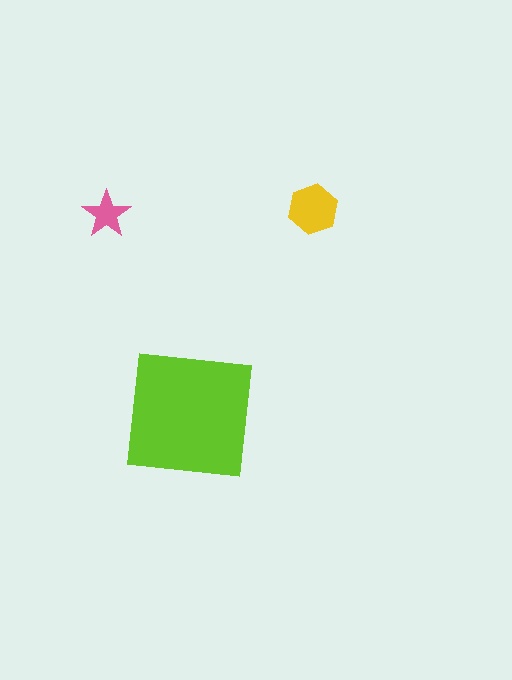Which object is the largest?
The lime square.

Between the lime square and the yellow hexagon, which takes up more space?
The lime square.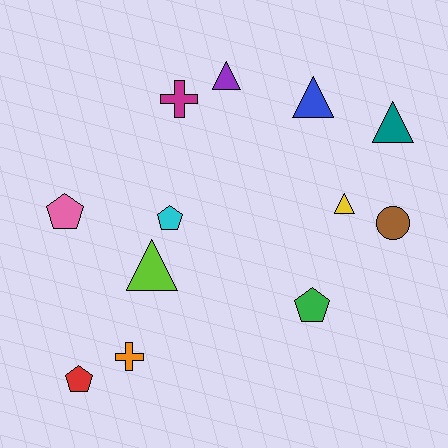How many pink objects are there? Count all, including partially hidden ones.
There is 1 pink object.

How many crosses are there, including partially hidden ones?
There are 2 crosses.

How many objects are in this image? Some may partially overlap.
There are 12 objects.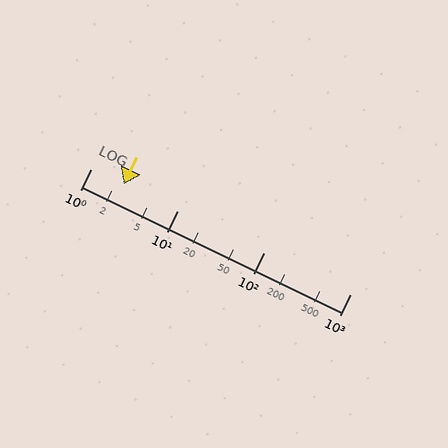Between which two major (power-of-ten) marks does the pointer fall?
The pointer is between 1 and 10.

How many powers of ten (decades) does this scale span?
The scale spans 3 decades, from 1 to 1000.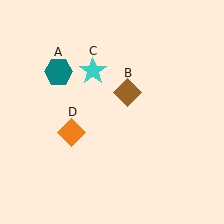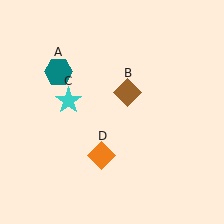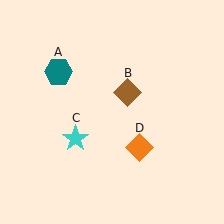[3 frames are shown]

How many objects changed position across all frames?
2 objects changed position: cyan star (object C), orange diamond (object D).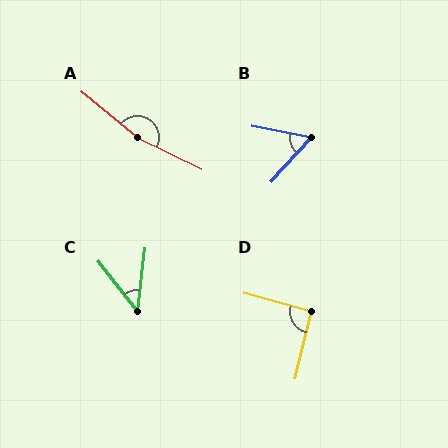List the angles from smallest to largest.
C (45°), B (58°), D (92°), A (167°).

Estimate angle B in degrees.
Approximately 58 degrees.